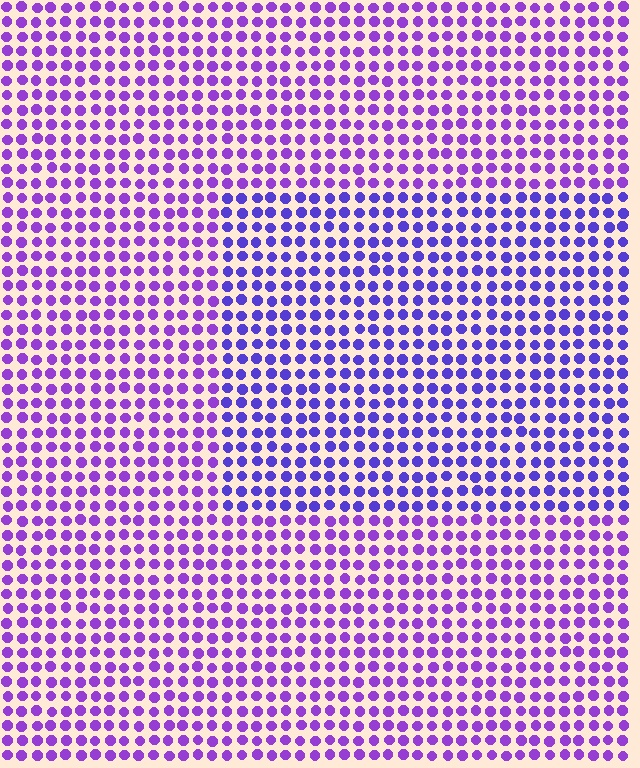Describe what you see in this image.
The image is filled with small purple elements in a uniform arrangement. A rectangle-shaped region is visible where the elements are tinted to a slightly different hue, forming a subtle color boundary.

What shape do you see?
I see a rectangle.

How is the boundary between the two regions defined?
The boundary is defined purely by a slight shift in hue (about 26 degrees). Spacing, size, and orientation are identical on both sides.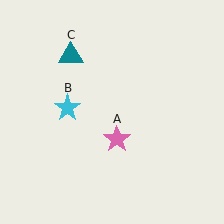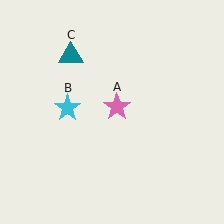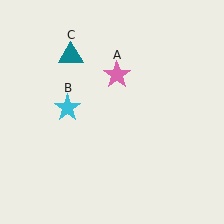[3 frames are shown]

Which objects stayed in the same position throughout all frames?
Cyan star (object B) and teal triangle (object C) remained stationary.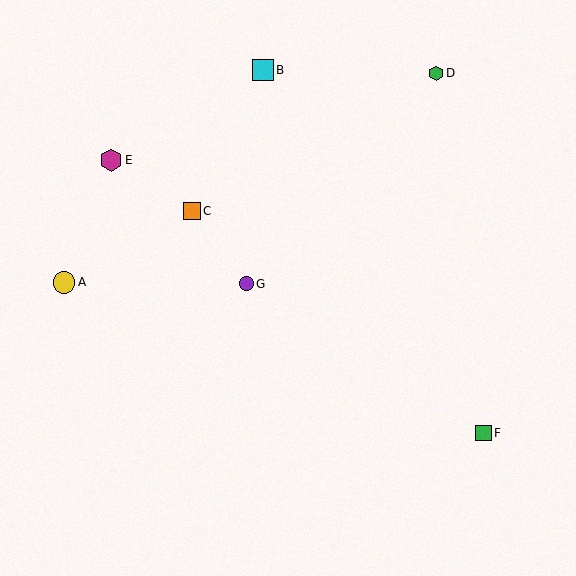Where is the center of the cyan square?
The center of the cyan square is at (263, 70).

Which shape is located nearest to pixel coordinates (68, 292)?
The yellow circle (labeled A) at (64, 282) is nearest to that location.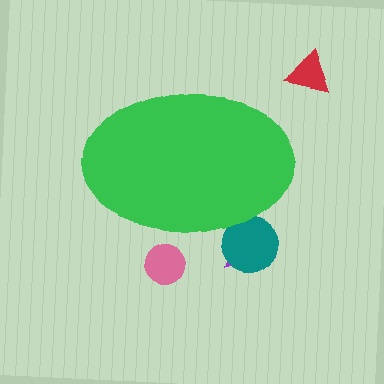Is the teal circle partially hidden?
Yes, the teal circle is partially hidden behind the green ellipse.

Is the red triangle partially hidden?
No, the red triangle is fully visible.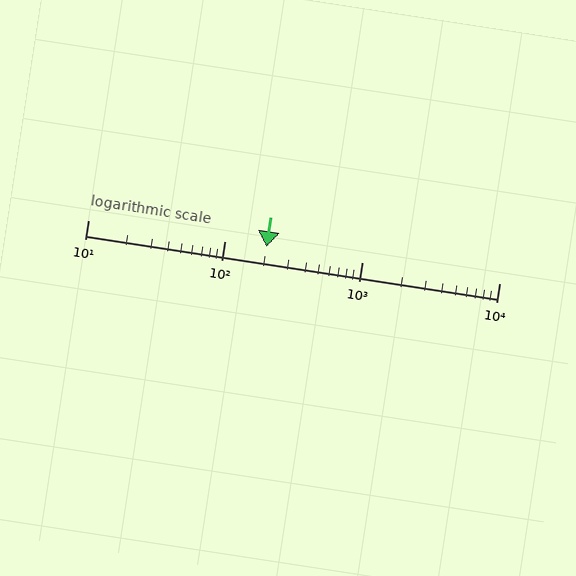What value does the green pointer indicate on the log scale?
The pointer indicates approximately 200.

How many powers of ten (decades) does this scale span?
The scale spans 3 decades, from 10 to 10000.